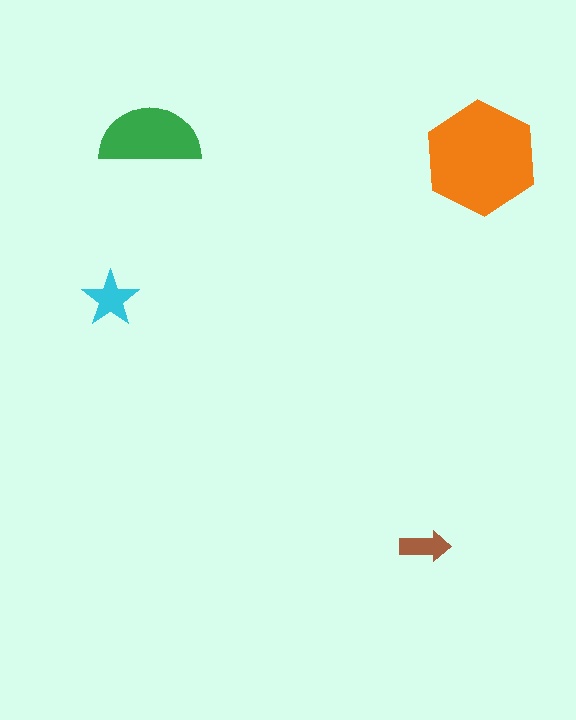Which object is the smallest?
The brown arrow.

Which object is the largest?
The orange hexagon.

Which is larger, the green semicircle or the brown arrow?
The green semicircle.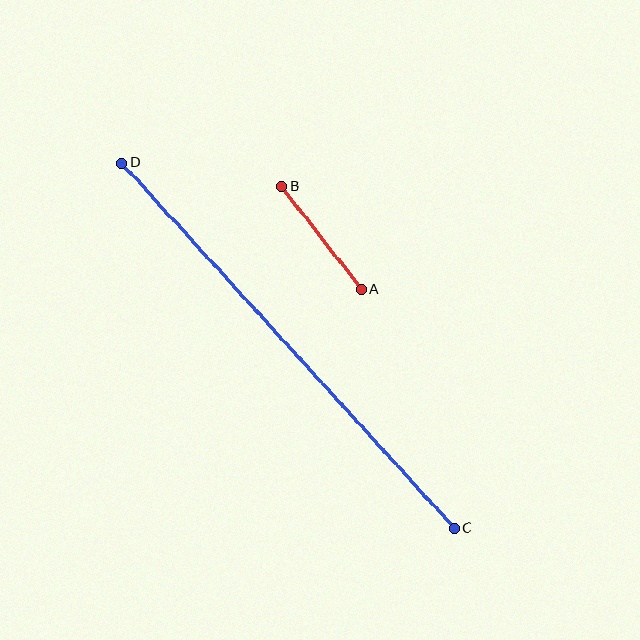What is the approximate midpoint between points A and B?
The midpoint is at approximately (322, 238) pixels.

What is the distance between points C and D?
The distance is approximately 494 pixels.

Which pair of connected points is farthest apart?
Points C and D are farthest apart.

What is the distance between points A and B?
The distance is approximately 130 pixels.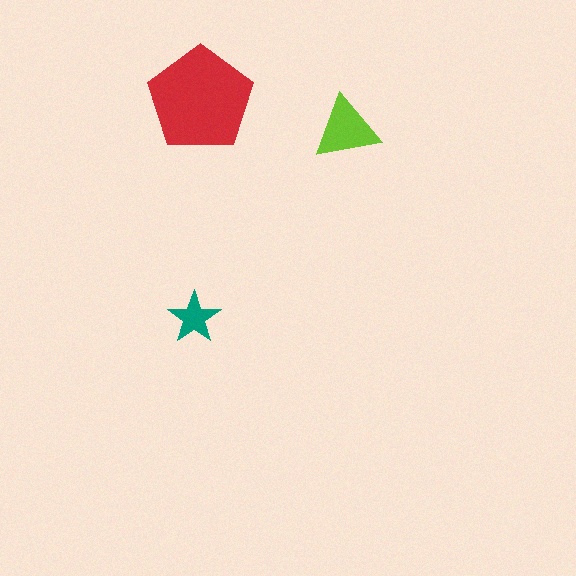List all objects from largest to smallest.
The red pentagon, the lime triangle, the teal star.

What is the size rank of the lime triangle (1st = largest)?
2nd.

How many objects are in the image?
There are 3 objects in the image.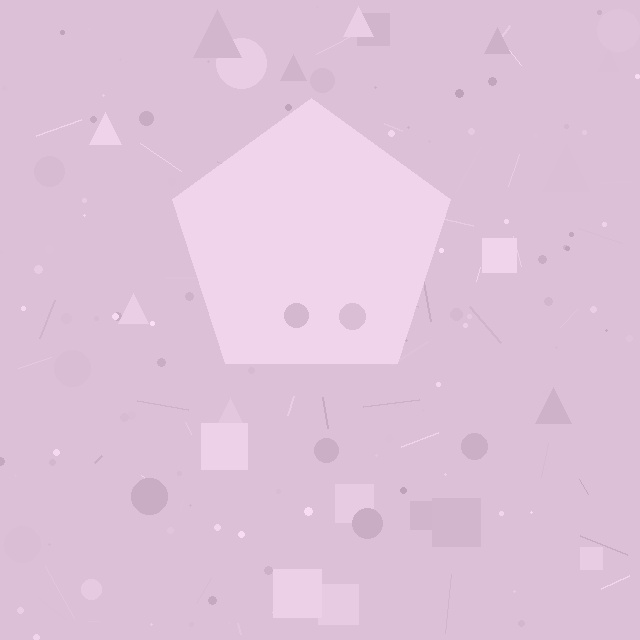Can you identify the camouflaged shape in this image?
The camouflaged shape is a pentagon.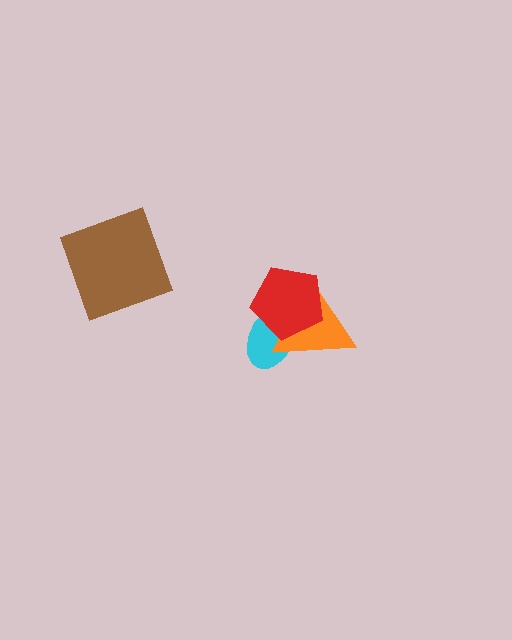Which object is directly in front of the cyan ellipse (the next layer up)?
The orange triangle is directly in front of the cyan ellipse.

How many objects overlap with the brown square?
0 objects overlap with the brown square.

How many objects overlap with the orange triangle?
2 objects overlap with the orange triangle.